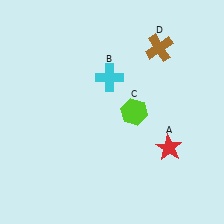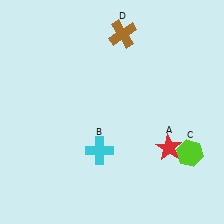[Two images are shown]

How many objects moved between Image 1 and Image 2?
3 objects moved between the two images.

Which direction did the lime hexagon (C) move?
The lime hexagon (C) moved right.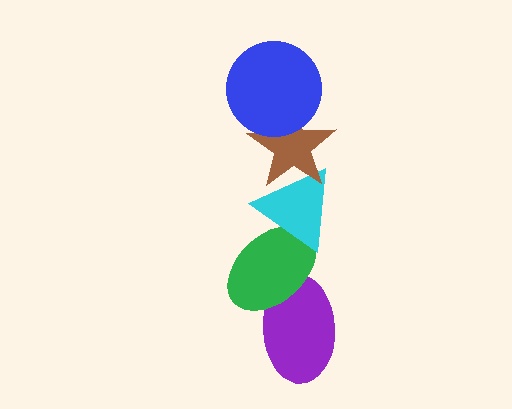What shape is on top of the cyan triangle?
The brown star is on top of the cyan triangle.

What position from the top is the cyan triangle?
The cyan triangle is 3rd from the top.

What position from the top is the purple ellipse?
The purple ellipse is 5th from the top.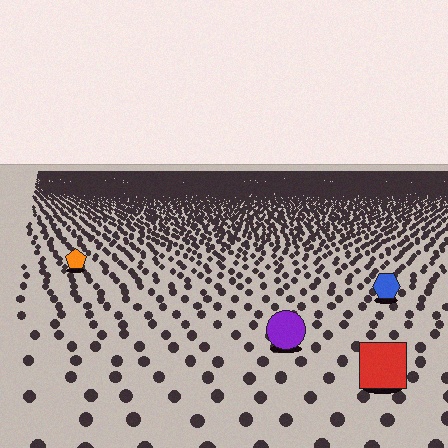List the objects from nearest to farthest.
From nearest to farthest: the red square, the purple circle, the blue hexagon, the orange pentagon.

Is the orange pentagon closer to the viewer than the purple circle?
No. The purple circle is closer — you can tell from the texture gradient: the ground texture is coarser near it.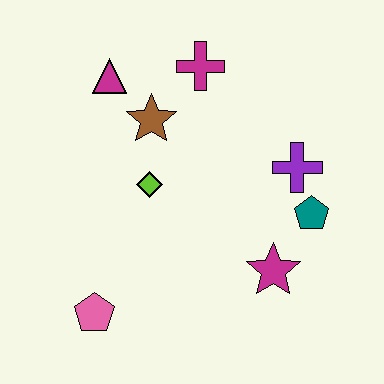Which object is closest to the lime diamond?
The brown star is closest to the lime diamond.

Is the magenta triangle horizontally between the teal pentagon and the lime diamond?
No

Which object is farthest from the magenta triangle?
The magenta star is farthest from the magenta triangle.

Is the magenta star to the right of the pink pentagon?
Yes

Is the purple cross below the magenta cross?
Yes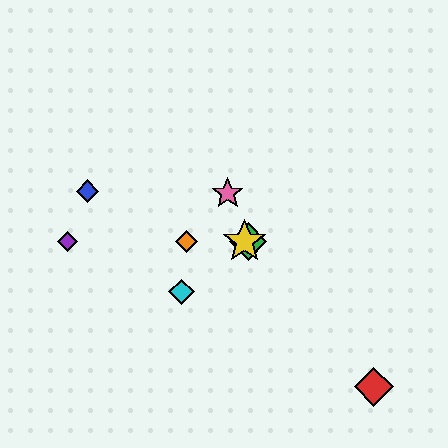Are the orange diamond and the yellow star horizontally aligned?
Yes, both are at y≈242.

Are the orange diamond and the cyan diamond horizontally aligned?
No, the orange diamond is at y≈242 and the cyan diamond is at y≈292.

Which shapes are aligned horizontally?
The green diamond, the yellow star, the purple diamond, the orange diamond are aligned horizontally.